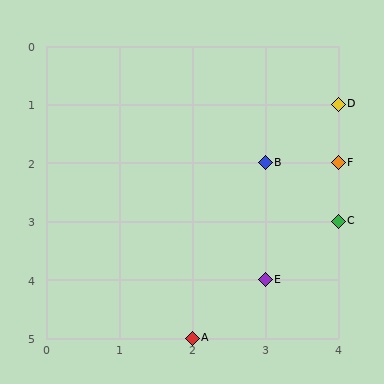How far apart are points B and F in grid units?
Points B and F are 1 column apart.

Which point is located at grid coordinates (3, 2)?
Point B is at (3, 2).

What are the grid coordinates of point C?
Point C is at grid coordinates (4, 3).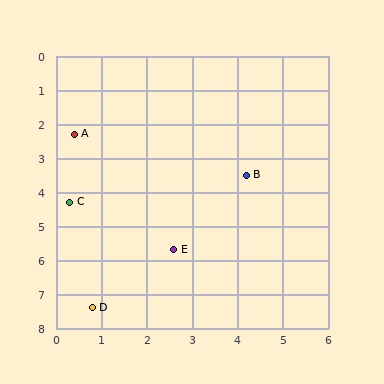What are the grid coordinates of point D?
Point D is at approximately (0.8, 7.4).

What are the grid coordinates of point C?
Point C is at approximately (0.3, 4.3).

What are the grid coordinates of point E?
Point E is at approximately (2.6, 5.7).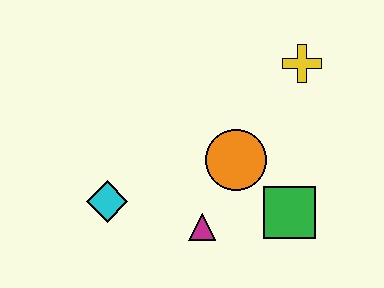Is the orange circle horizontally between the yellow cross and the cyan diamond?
Yes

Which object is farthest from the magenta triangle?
The yellow cross is farthest from the magenta triangle.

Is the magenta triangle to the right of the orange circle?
No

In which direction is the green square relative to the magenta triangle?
The green square is to the right of the magenta triangle.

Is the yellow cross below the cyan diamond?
No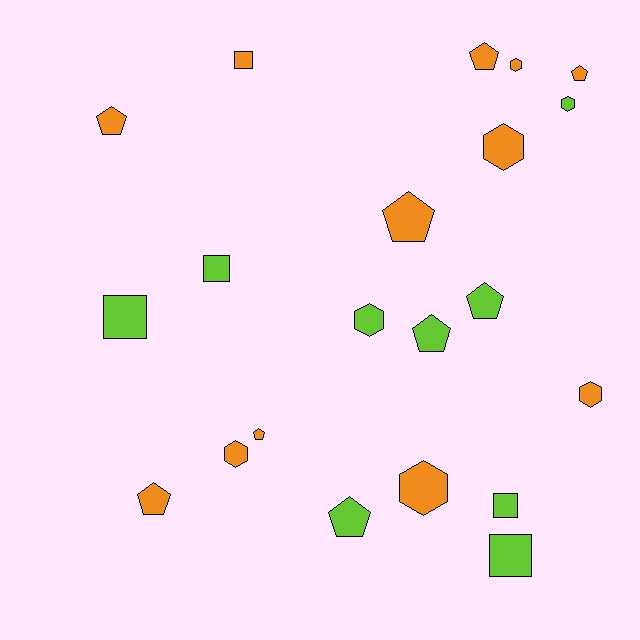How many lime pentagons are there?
There are 3 lime pentagons.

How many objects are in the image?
There are 21 objects.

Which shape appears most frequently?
Pentagon, with 9 objects.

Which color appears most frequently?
Orange, with 12 objects.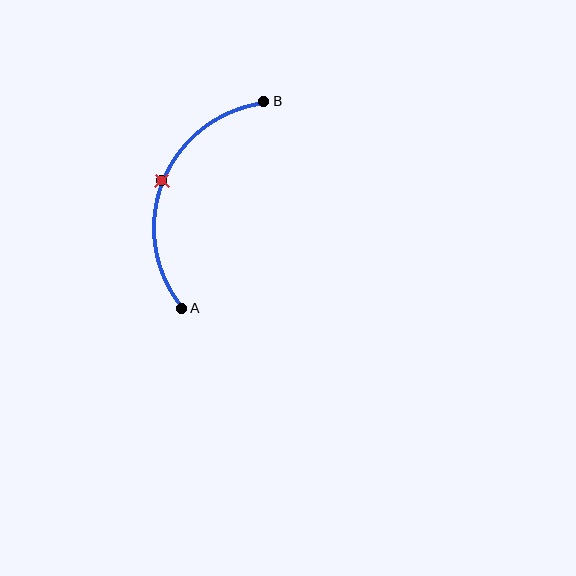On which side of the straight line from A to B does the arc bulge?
The arc bulges to the left of the straight line connecting A and B.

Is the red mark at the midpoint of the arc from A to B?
Yes. The red mark lies on the arc at equal arc-length from both A and B — it is the arc midpoint.